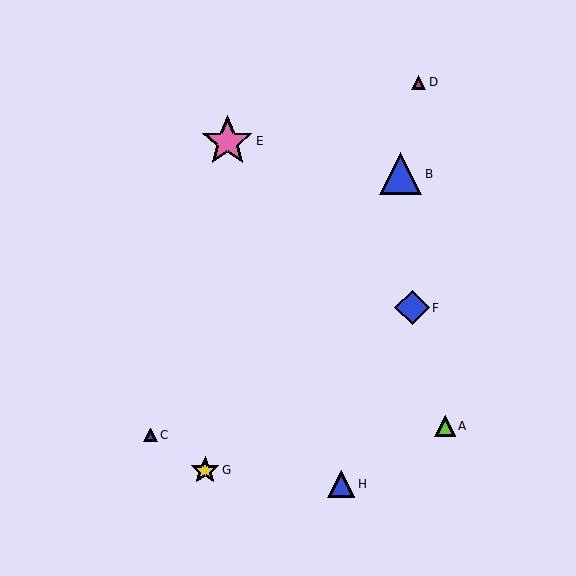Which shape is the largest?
The pink star (labeled E) is the largest.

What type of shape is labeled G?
Shape G is a yellow star.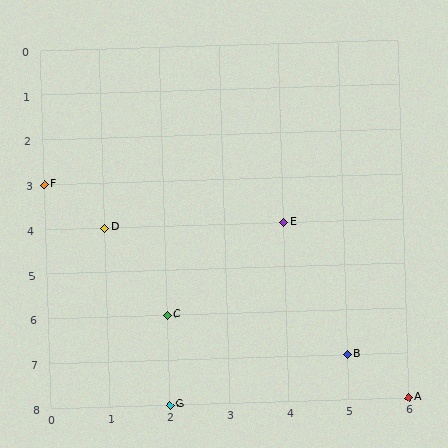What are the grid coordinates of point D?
Point D is at grid coordinates (1, 4).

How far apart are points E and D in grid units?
Points E and D are 3 columns apart.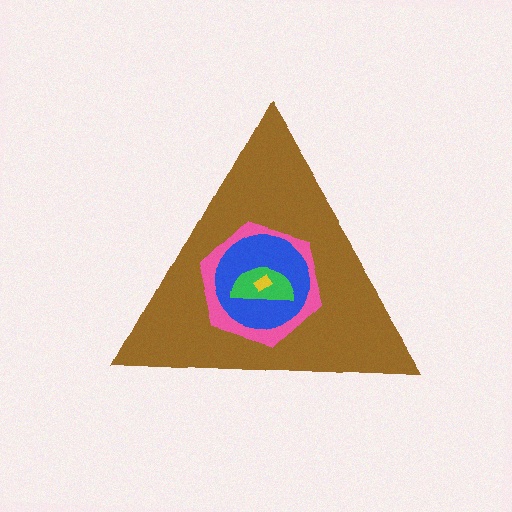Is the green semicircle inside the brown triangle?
Yes.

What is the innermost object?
The yellow rectangle.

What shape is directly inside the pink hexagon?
The blue circle.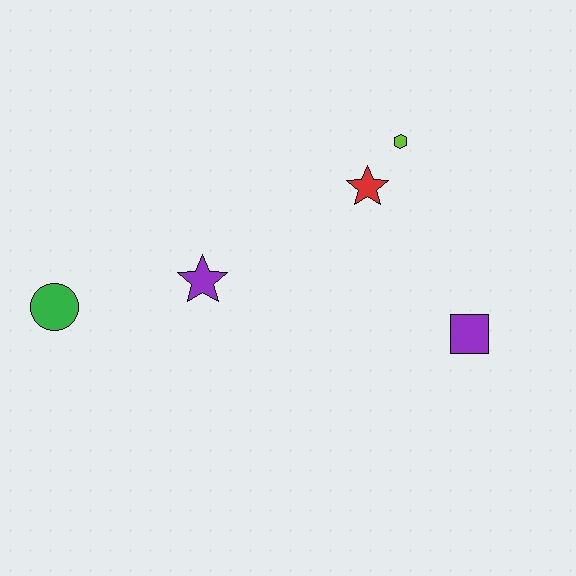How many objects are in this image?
There are 5 objects.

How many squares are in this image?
There is 1 square.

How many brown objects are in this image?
There are no brown objects.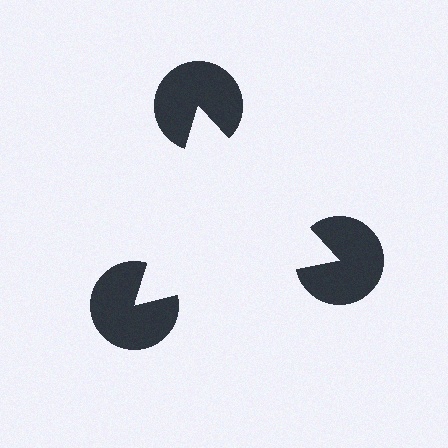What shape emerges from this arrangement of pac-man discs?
An illusory triangle — its edges are inferred from the aligned wedge cuts in the pac-man discs, not physically drawn.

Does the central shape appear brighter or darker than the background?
It typically appears slightly brighter than the background, even though no actual brightness change is drawn.